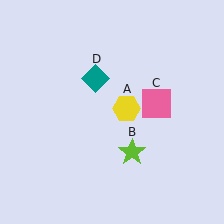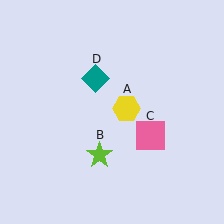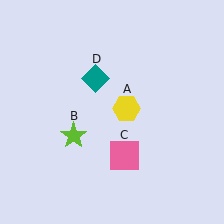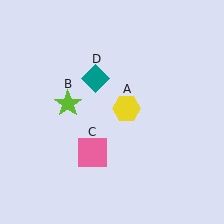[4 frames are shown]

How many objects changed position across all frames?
2 objects changed position: lime star (object B), pink square (object C).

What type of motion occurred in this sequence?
The lime star (object B), pink square (object C) rotated clockwise around the center of the scene.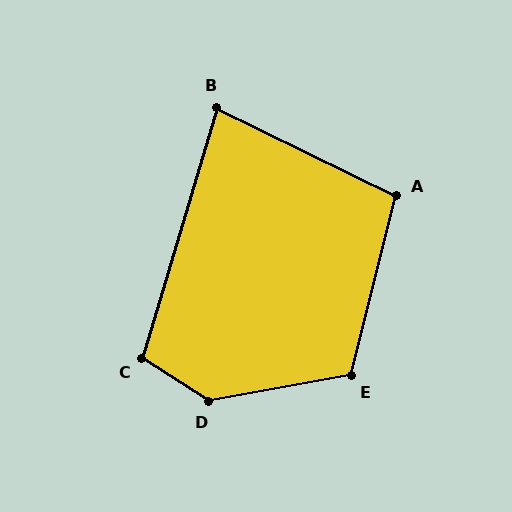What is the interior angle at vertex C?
Approximately 106 degrees (obtuse).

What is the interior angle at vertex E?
Approximately 114 degrees (obtuse).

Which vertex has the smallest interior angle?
B, at approximately 81 degrees.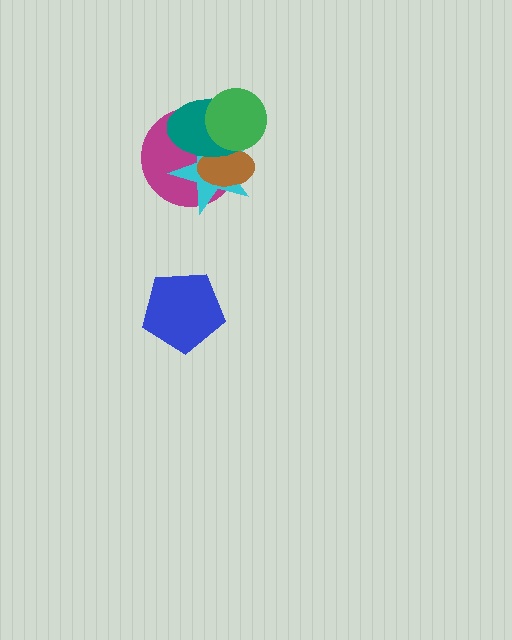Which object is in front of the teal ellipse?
The green circle is in front of the teal ellipse.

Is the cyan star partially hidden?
Yes, it is partially covered by another shape.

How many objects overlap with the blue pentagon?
0 objects overlap with the blue pentagon.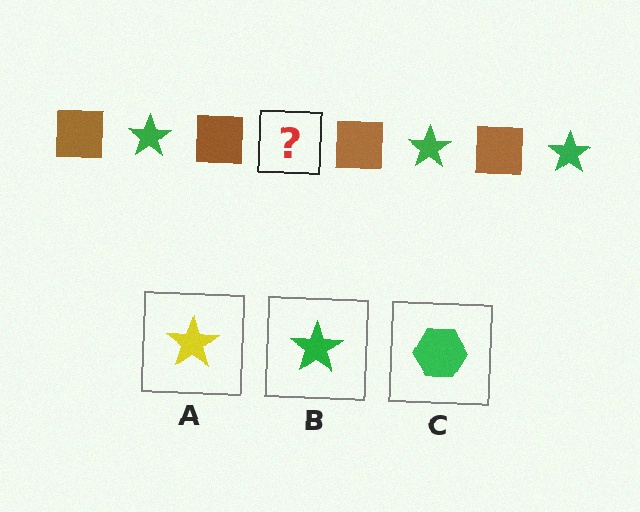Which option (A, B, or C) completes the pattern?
B.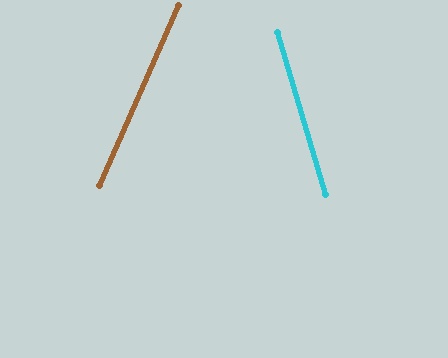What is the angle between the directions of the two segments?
Approximately 40 degrees.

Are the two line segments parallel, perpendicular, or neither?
Neither parallel nor perpendicular — they differ by about 40°.